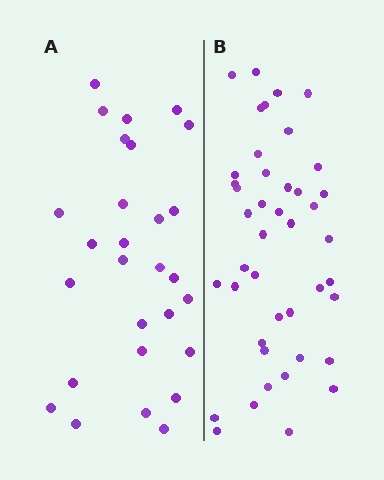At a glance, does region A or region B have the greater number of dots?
Region B (the right region) has more dots.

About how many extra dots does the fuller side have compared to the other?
Region B has approximately 15 more dots than region A.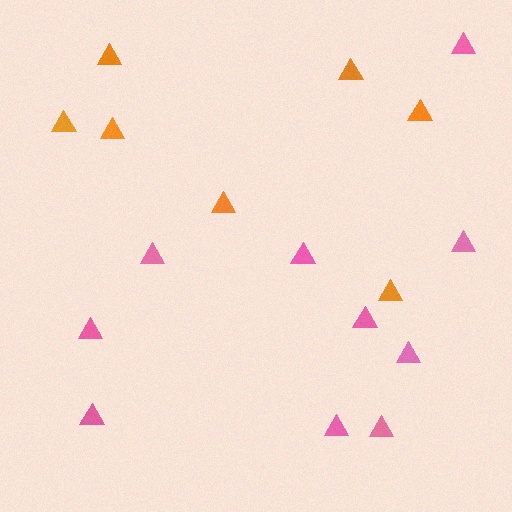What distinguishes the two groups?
There are 2 groups: one group of pink triangles (10) and one group of orange triangles (7).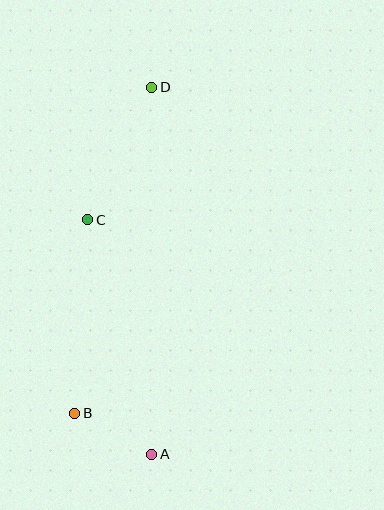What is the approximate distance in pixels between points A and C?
The distance between A and C is approximately 243 pixels.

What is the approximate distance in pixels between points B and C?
The distance between B and C is approximately 194 pixels.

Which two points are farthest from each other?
Points A and D are farthest from each other.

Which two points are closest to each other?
Points A and B are closest to each other.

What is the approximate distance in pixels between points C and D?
The distance between C and D is approximately 147 pixels.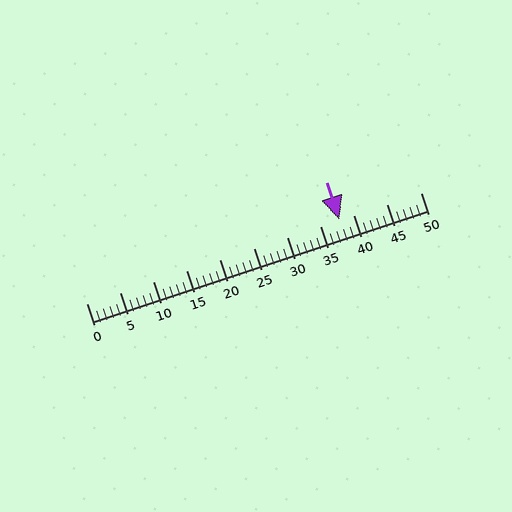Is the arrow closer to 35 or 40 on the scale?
The arrow is closer to 40.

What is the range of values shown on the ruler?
The ruler shows values from 0 to 50.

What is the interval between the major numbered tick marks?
The major tick marks are spaced 5 units apart.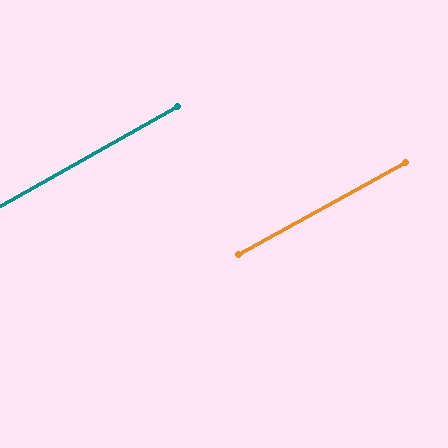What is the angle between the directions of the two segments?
Approximately 0 degrees.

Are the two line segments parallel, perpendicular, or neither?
Parallel — their directions differ by only 0.3°.